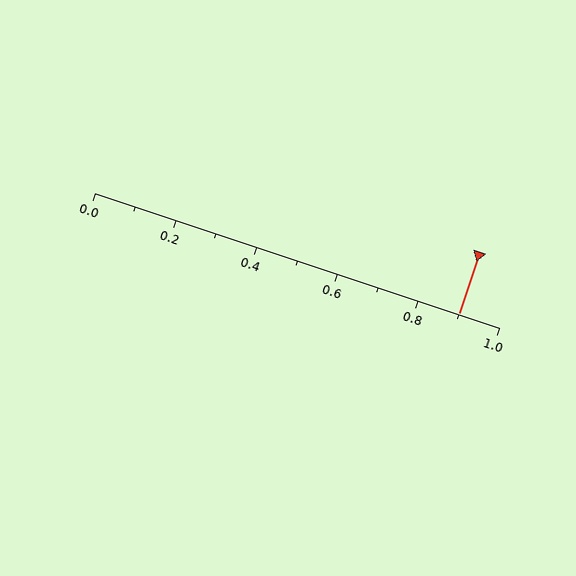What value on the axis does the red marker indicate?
The marker indicates approximately 0.9.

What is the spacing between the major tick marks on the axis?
The major ticks are spaced 0.2 apart.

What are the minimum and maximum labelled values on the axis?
The axis runs from 0.0 to 1.0.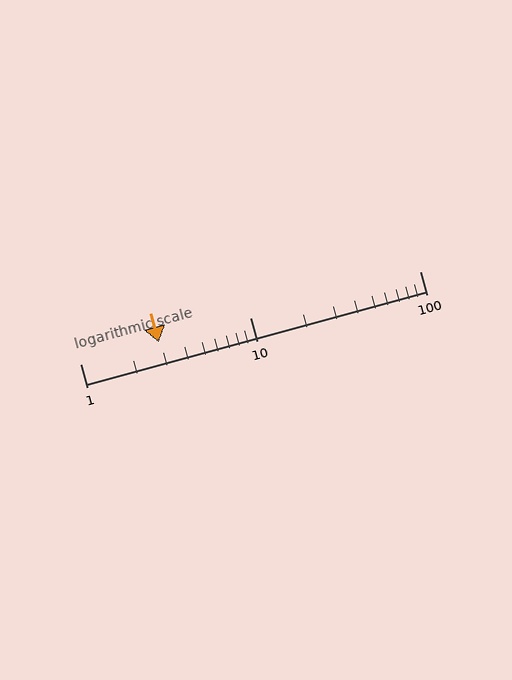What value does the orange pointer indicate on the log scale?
The pointer indicates approximately 2.9.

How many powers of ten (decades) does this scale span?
The scale spans 2 decades, from 1 to 100.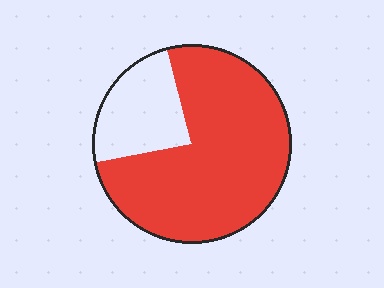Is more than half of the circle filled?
Yes.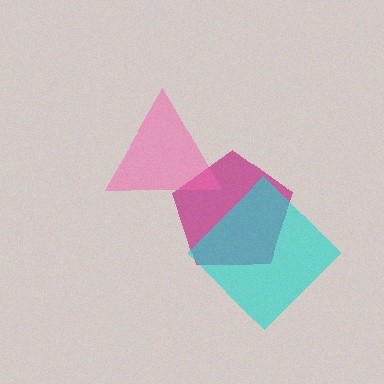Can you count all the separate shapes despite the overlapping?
Yes, there are 3 separate shapes.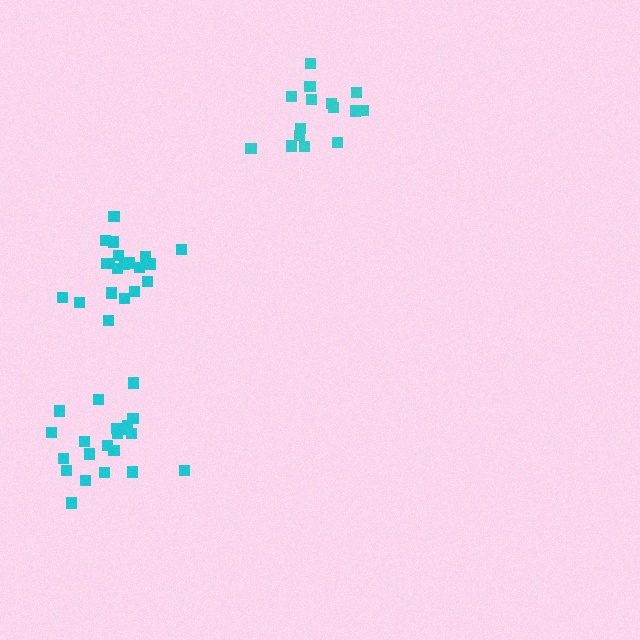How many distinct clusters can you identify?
There are 3 distinct clusters.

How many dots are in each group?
Group 1: 21 dots, Group 2: 20 dots, Group 3: 15 dots (56 total).